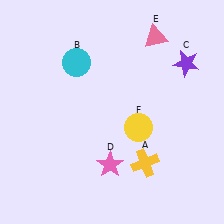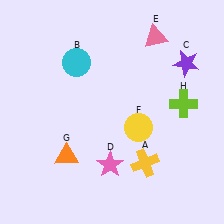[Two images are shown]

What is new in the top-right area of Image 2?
A lime cross (H) was added in the top-right area of Image 2.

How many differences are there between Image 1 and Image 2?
There are 2 differences between the two images.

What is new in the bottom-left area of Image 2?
An orange triangle (G) was added in the bottom-left area of Image 2.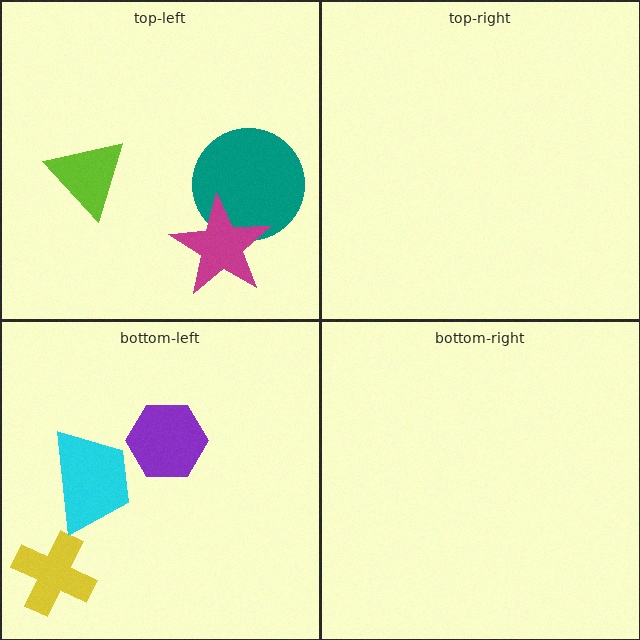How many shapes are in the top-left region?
3.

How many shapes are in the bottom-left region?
3.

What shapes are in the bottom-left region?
The yellow cross, the purple hexagon, the cyan trapezoid.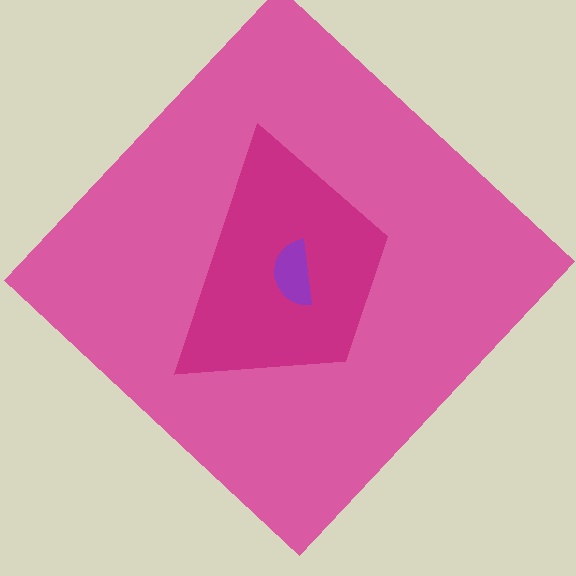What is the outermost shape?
The pink diamond.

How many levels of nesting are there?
3.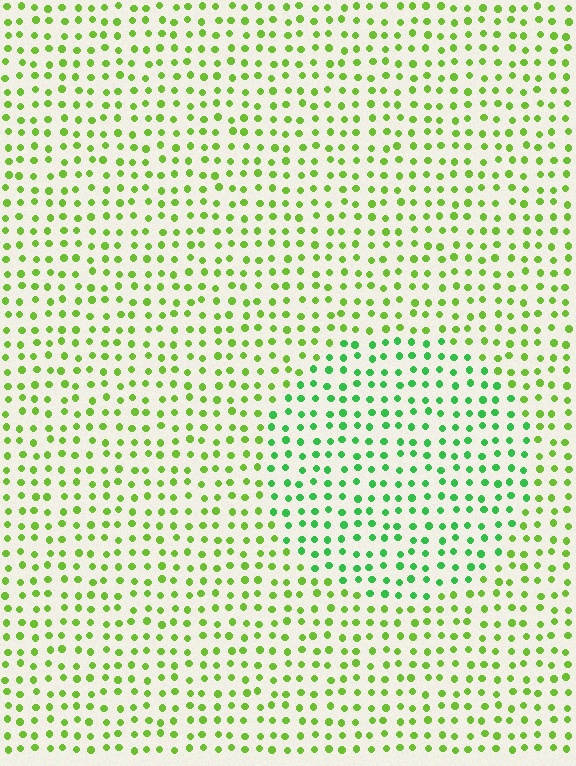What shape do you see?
I see a circle.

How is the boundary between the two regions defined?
The boundary is defined purely by a slight shift in hue (about 34 degrees). Spacing, size, and orientation are identical on both sides.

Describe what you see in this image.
The image is filled with small lime elements in a uniform arrangement. A circle-shaped region is visible where the elements are tinted to a slightly different hue, forming a subtle color boundary.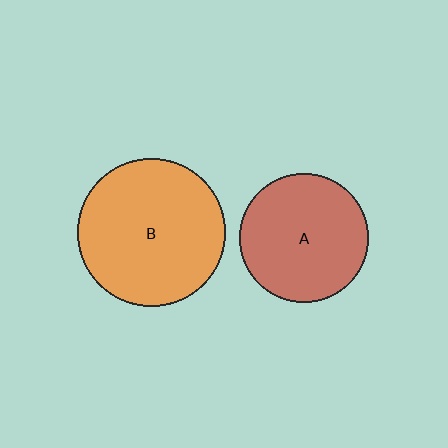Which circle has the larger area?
Circle B (orange).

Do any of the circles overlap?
No, none of the circles overlap.